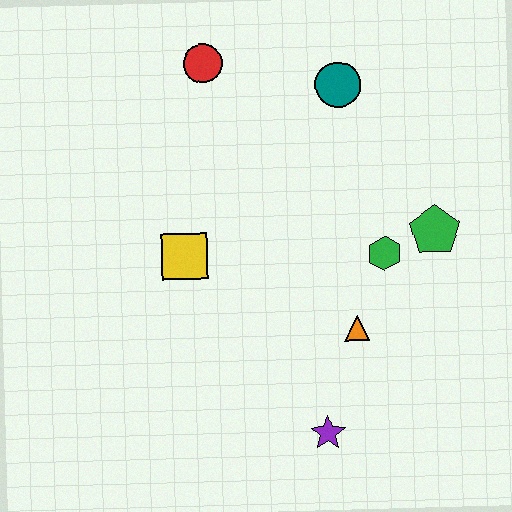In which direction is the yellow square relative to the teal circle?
The yellow square is below the teal circle.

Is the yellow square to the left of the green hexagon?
Yes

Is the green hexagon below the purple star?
No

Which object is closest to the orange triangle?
The green hexagon is closest to the orange triangle.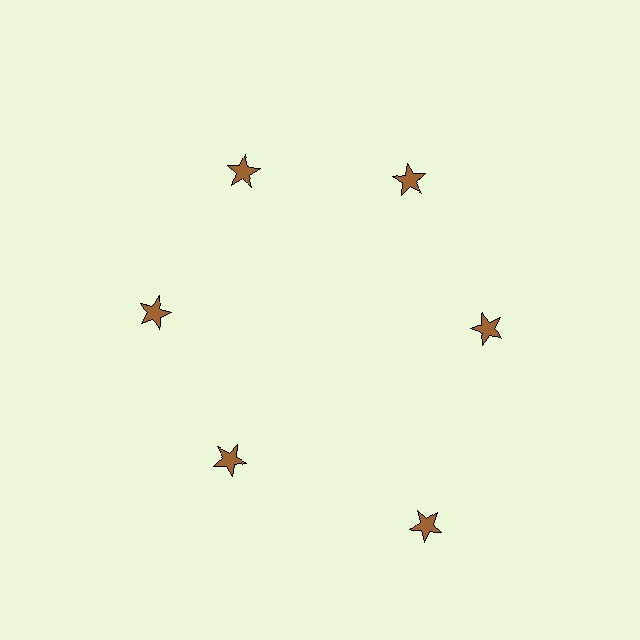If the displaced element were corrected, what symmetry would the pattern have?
It would have 6-fold rotational symmetry — the pattern would map onto itself every 60 degrees.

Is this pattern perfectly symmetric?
No. The 6 brown stars are arranged in a ring, but one element near the 5 o'clock position is pushed outward from the center, breaking the 6-fold rotational symmetry.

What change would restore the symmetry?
The symmetry would be restored by moving it inward, back onto the ring so that all 6 stars sit at equal angles and equal distance from the center.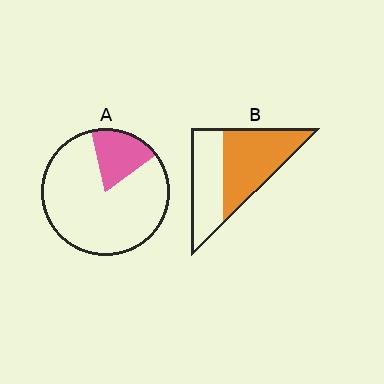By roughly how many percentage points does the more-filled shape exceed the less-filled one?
By roughly 40 percentage points (B over A).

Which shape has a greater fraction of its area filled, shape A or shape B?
Shape B.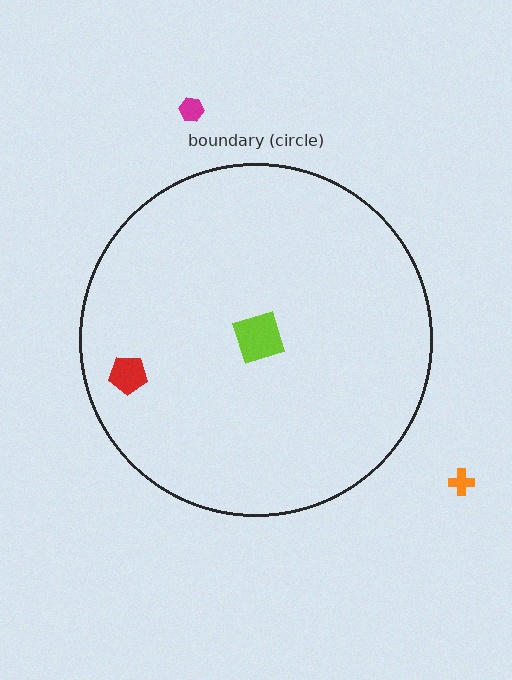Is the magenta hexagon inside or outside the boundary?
Outside.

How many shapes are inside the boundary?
2 inside, 2 outside.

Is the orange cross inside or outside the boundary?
Outside.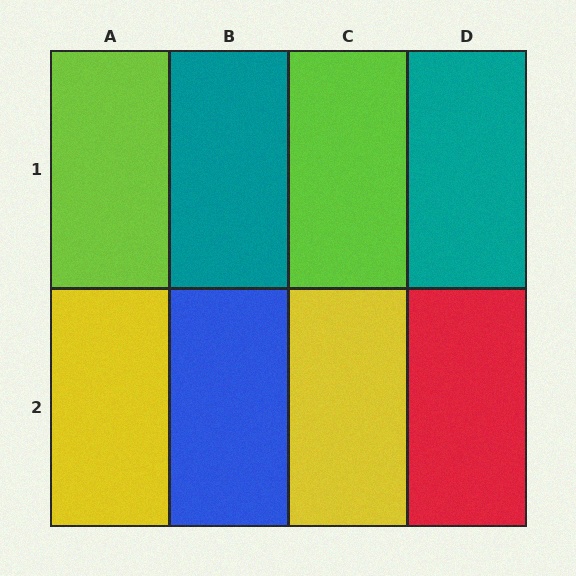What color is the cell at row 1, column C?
Lime.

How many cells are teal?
2 cells are teal.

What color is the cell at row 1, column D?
Teal.